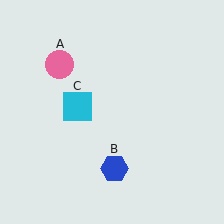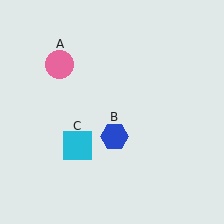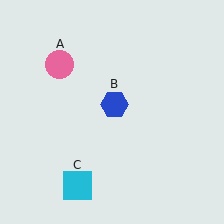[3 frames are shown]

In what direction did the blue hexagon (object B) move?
The blue hexagon (object B) moved up.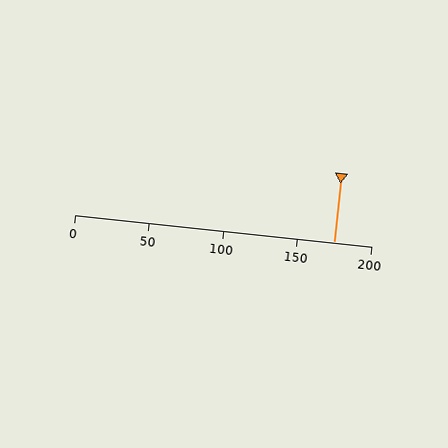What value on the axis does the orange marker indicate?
The marker indicates approximately 175.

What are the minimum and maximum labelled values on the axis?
The axis runs from 0 to 200.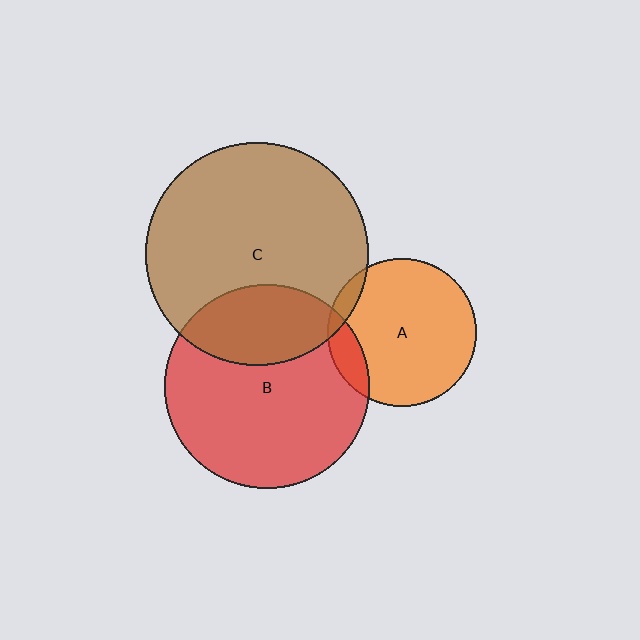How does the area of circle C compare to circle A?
Approximately 2.2 times.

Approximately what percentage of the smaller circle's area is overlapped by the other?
Approximately 30%.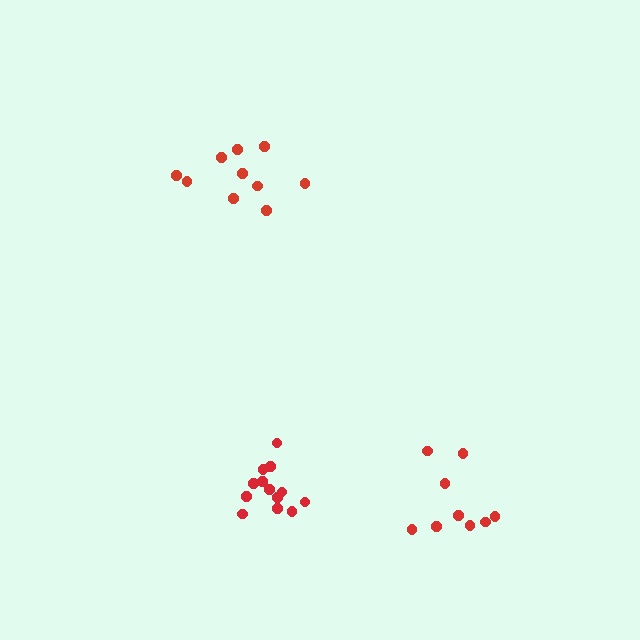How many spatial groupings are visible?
There are 3 spatial groupings.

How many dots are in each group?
Group 1: 10 dots, Group 2: 9 dots, Group 3: 13 dots (32 total).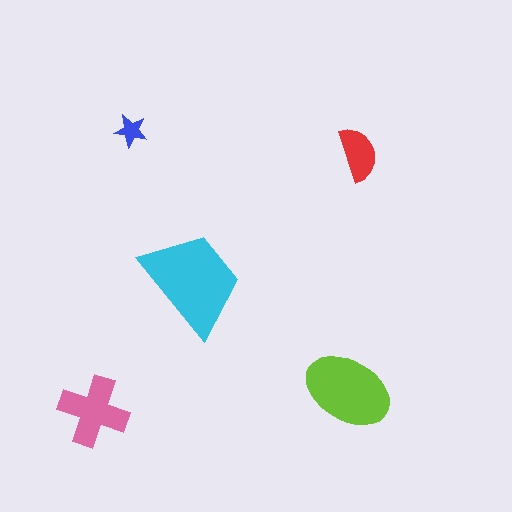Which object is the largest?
The cyan trapezoid.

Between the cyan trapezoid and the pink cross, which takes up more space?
The cyan trapezoid.